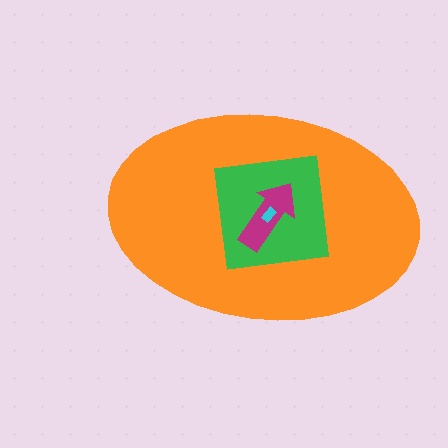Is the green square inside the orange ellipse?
Yes.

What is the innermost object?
The cyan rectangle.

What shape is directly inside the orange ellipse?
The green square.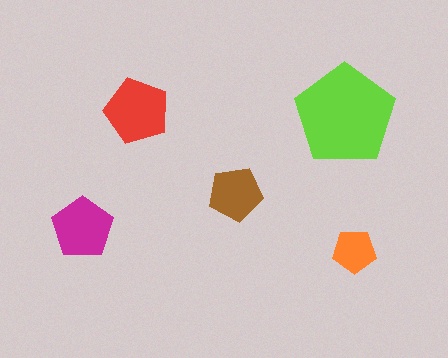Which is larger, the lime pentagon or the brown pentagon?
The lime one.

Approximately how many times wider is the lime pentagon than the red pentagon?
About 1.5 times wider.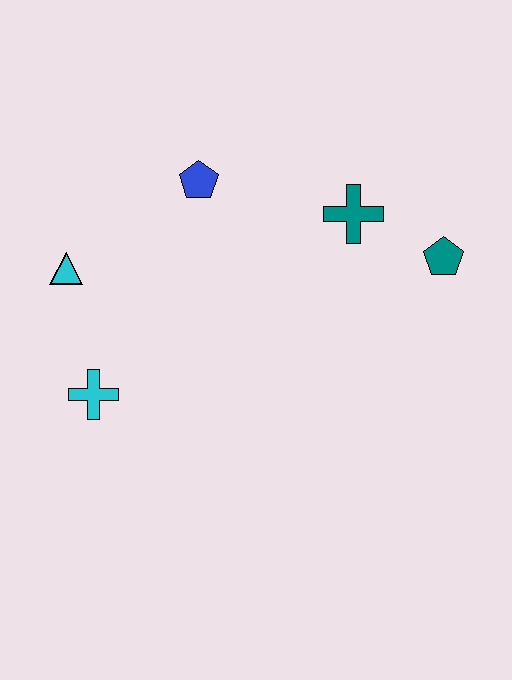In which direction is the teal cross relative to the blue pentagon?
The teal cross is to the right of the blue pentagon.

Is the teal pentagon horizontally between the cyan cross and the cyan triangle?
No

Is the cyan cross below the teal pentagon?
Yes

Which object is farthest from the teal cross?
The cyan cross is farthest from the teal cross.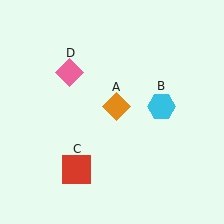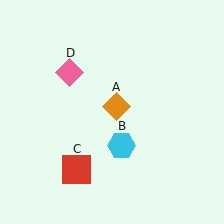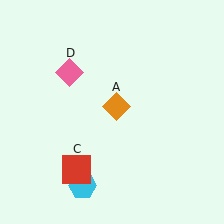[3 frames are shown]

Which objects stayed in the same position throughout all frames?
Orange diamond (object A) and red square (object C) and pink diamond (object D) remained stationary.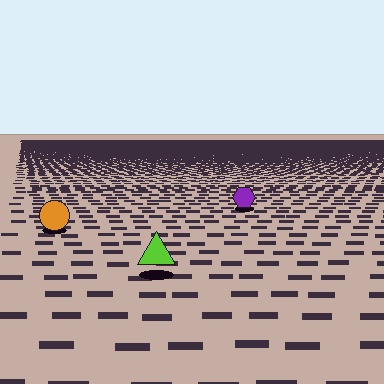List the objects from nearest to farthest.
From nearest to farthest: the lime triangle, the orange circle, the purple hexagon.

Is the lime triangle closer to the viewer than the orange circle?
Yes. The lime triangle is closer — you can tell from the texture gradient: the ground texture is coarser near it.